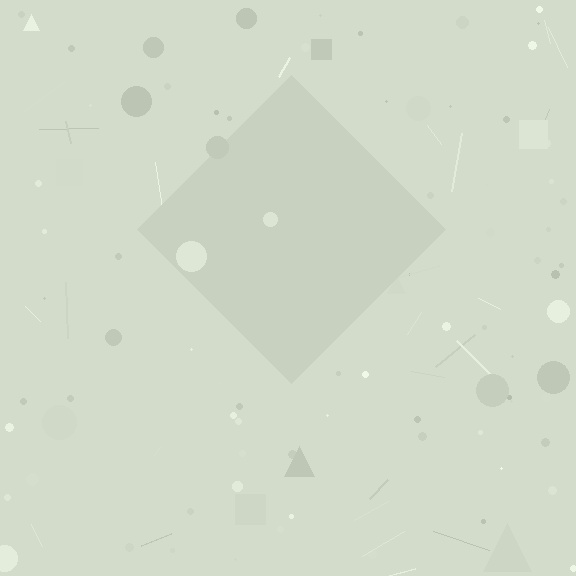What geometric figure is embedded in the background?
A diamond is embedded in the background.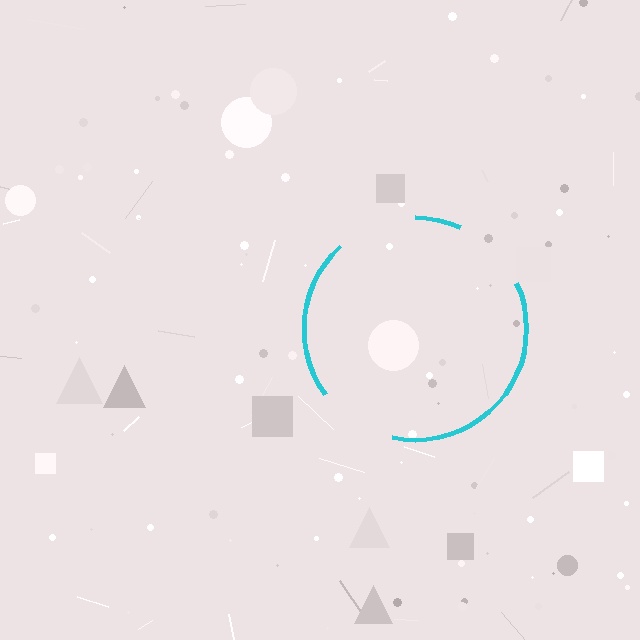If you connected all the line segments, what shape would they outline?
They would outline a circle.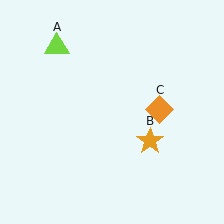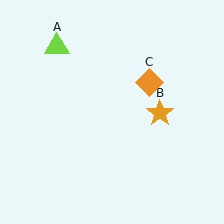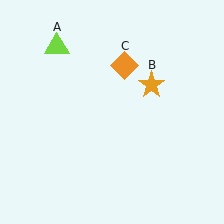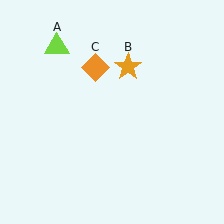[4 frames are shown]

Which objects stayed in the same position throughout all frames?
Lime triangle (object A) remained stationary.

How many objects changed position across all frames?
2 objects changed position: orange star (object B), orange diamond (object C).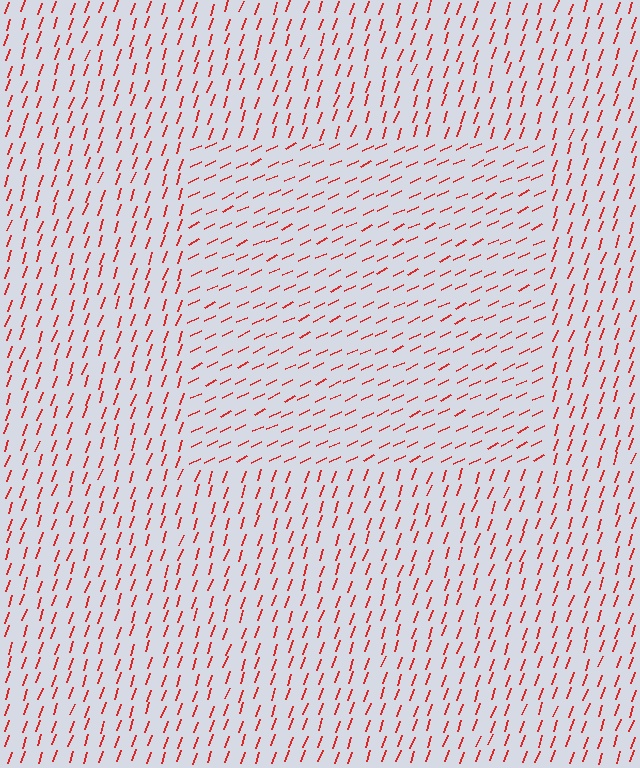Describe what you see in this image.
The image is filled with small red line segments. A rectangle region in the image has lines oriented differently from the surrounding lines, creating a visible texture boundary.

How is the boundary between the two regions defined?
The boundary is defined purely by a change in line orientation (approximately 45 degrees difference). All lines are the same color and thickness.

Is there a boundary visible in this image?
Yes, there is a texture boundary formed by a change in line orientation.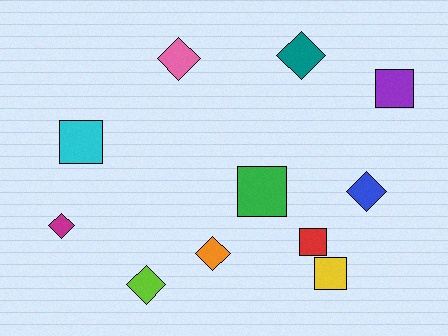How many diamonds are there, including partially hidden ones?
There are 6 diamonds.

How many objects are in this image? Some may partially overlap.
There are 11 objects.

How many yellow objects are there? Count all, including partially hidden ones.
There is 1 yellow object.